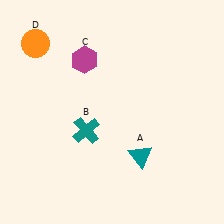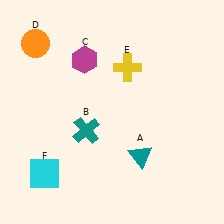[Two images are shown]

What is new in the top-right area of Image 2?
A yellow cross (E) was added in the top-right area of Image 2.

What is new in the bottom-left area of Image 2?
A cyan square (F) was added in the bottom-left area of Image 2.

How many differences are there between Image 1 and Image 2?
There are 2 differences between the two images.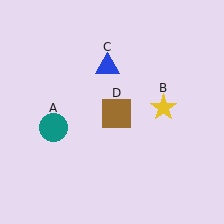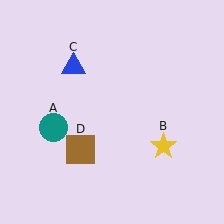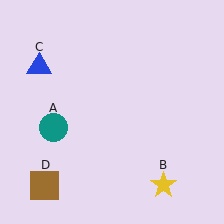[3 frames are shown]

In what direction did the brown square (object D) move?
The brown square (object D) moved down and to the left.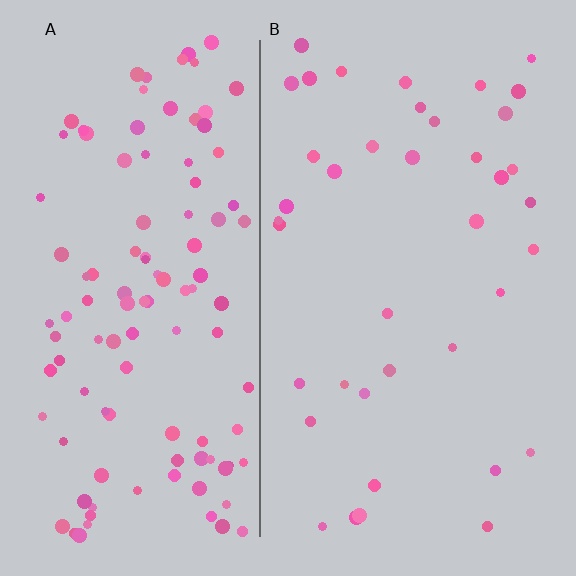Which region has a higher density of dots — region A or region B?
A (the left).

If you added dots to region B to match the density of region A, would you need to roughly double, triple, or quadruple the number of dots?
Approximately triple.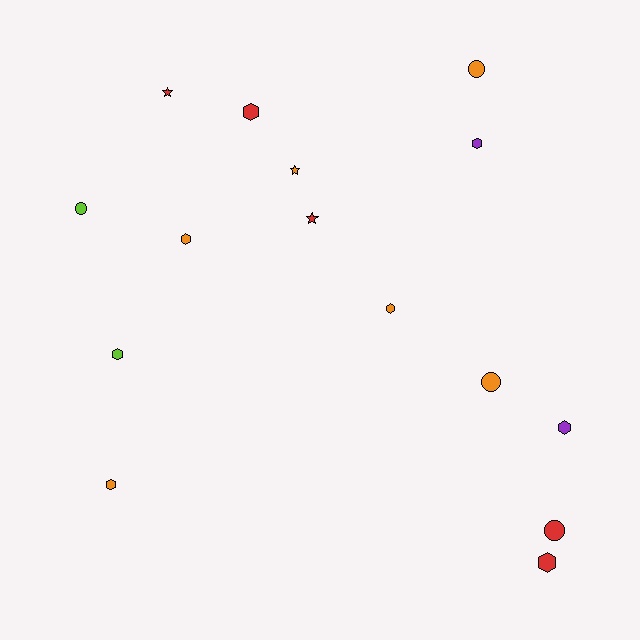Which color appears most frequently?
Orange, with 6 objects.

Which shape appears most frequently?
Hexagon, with 8 objects.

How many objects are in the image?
There are 15 objects.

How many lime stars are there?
There are no lime stars.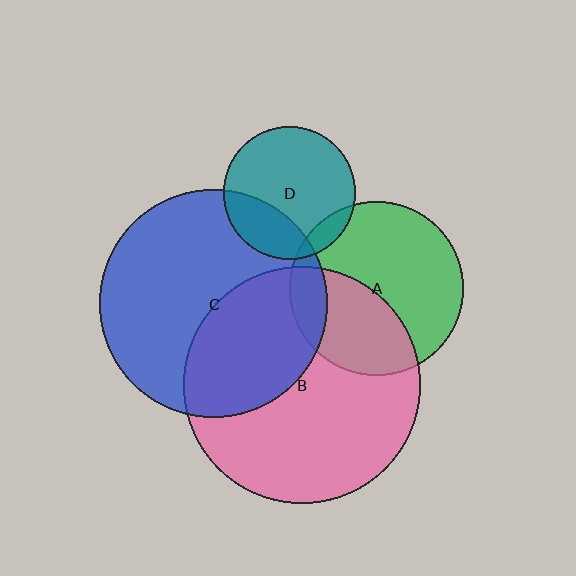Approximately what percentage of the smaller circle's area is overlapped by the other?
Approximately 40%.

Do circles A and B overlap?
Yes.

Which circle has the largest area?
Circle B (pink).